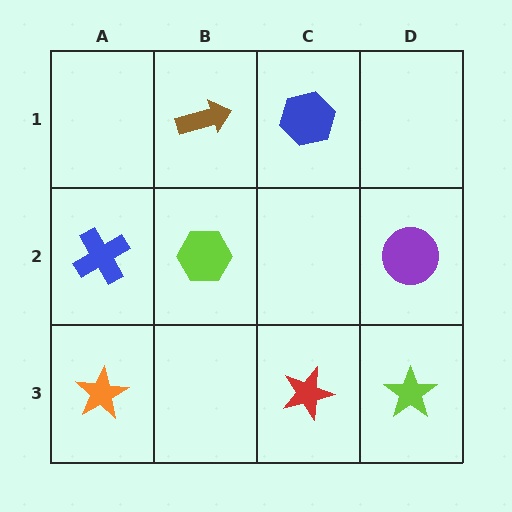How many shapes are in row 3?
3 shapes.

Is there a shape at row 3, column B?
No, that cell is empty.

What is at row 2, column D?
A purple circle.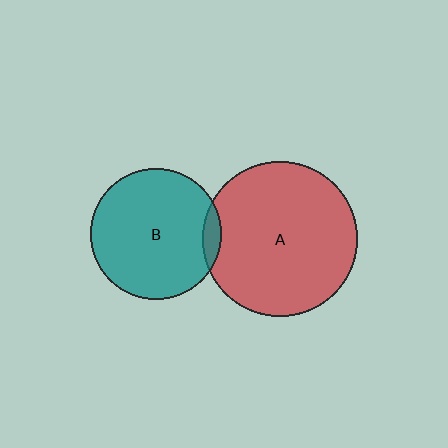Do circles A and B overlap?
Yes.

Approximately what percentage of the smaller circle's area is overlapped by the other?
Approximately 5%.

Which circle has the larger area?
Circle A (red).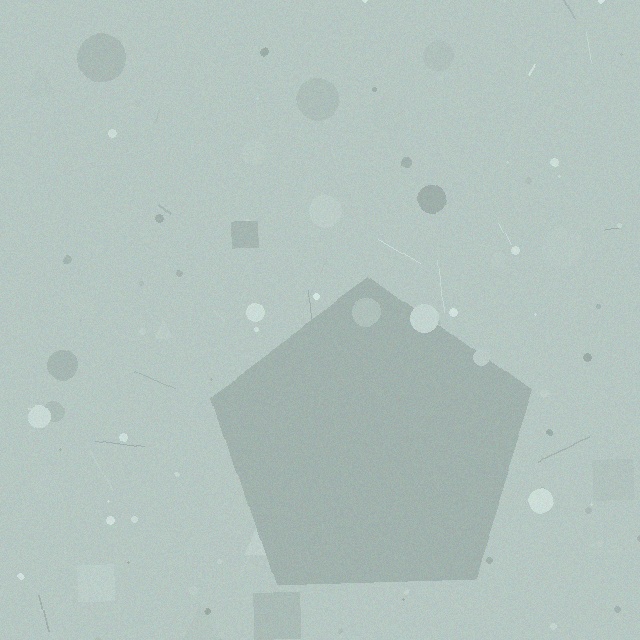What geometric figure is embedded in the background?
A pentagon is embedded in the background.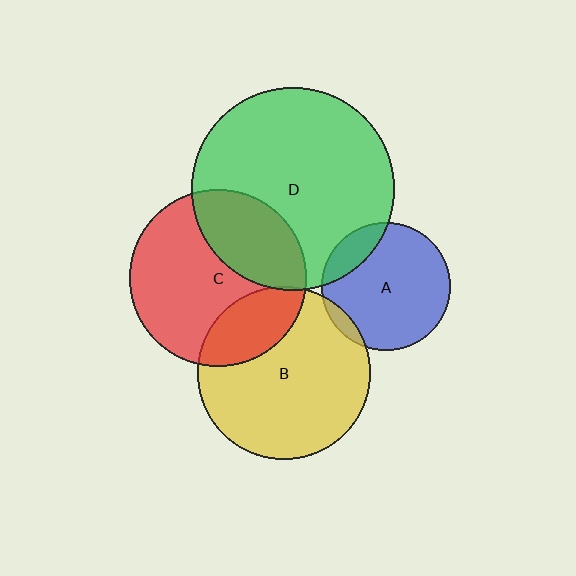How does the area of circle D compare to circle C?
Approximately 1.3 times.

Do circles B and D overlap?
Yes.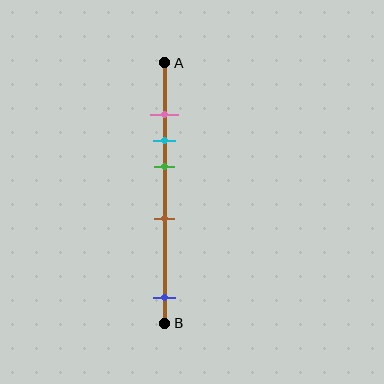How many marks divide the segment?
There are 5 marks dividing the segment.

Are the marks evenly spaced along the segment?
No, the marks are not evenly spaced.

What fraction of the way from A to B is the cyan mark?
The cyan mark is approximately 30% (0.3) of the way from A to B.